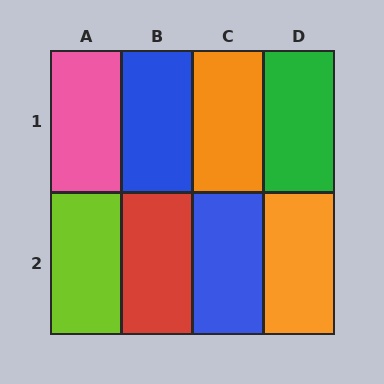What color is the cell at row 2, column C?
Blue.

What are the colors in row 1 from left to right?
Pink, blue, orange, green.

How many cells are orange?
2 cells are orange.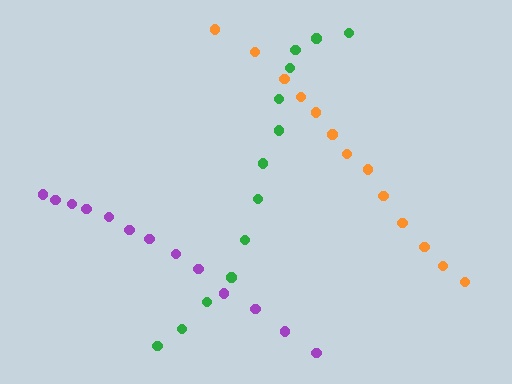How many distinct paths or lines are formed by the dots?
There are 3 distinct paths.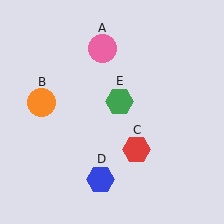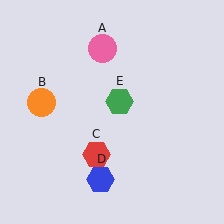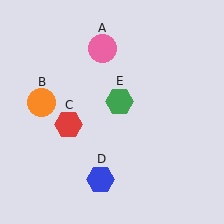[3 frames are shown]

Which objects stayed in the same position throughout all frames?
Pink circle (object A) and orange circle (object B) and blue hexagon (object D) and green hexagon (object E) remained stationary.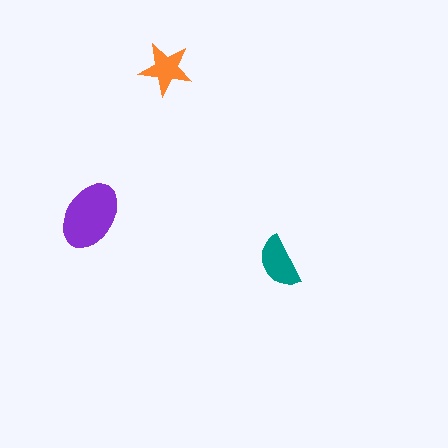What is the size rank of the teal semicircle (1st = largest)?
2nd.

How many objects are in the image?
There are 3 objects in the image.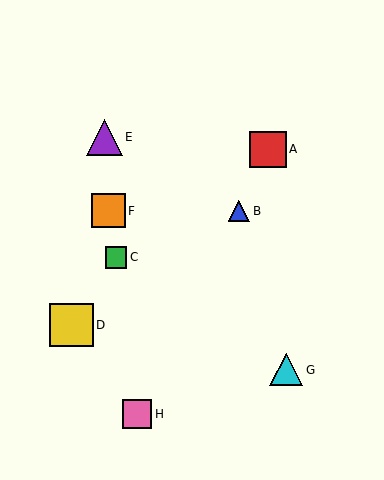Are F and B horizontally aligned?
Yes, both are at y≈211.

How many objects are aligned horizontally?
2 objects (B, F) are aligned horizontally.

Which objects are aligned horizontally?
Objects B, F are aligned horizontally.